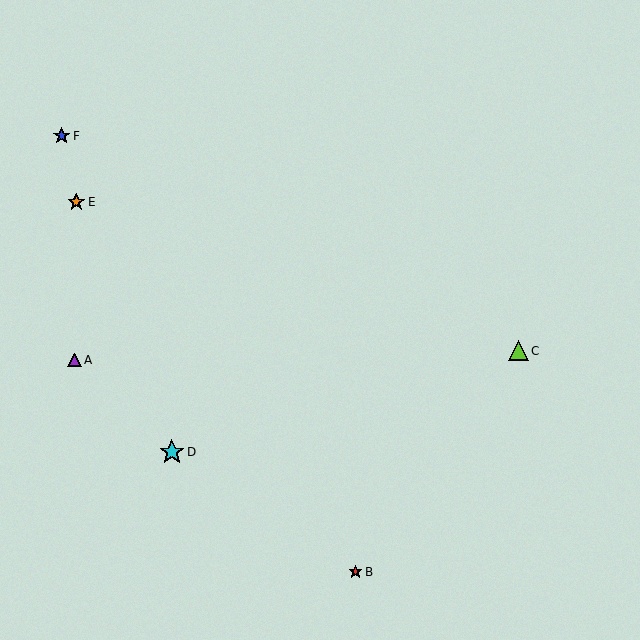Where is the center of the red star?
The center of the red star is at (355, 572).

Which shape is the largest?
The cyan star (labeled D) is the largest.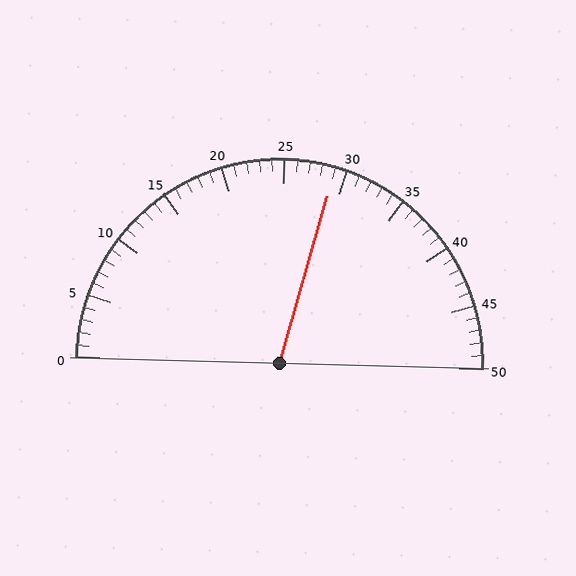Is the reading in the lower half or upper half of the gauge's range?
The reading is in the upper half of the range (0 to 50).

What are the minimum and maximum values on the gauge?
The gauge ranges from 0 to 50.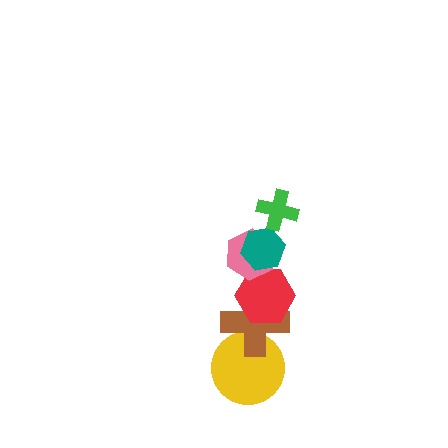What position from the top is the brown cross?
The brown cross is 5th from the top.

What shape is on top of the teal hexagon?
The green cross is on top of the teal hexagon.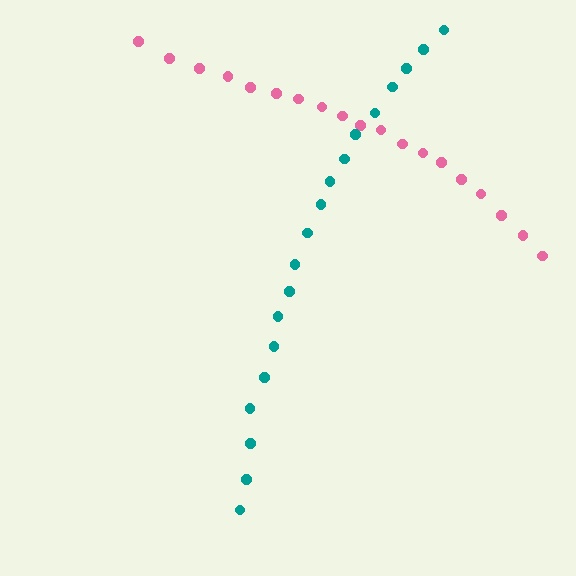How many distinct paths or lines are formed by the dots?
There are 2 distinct paths.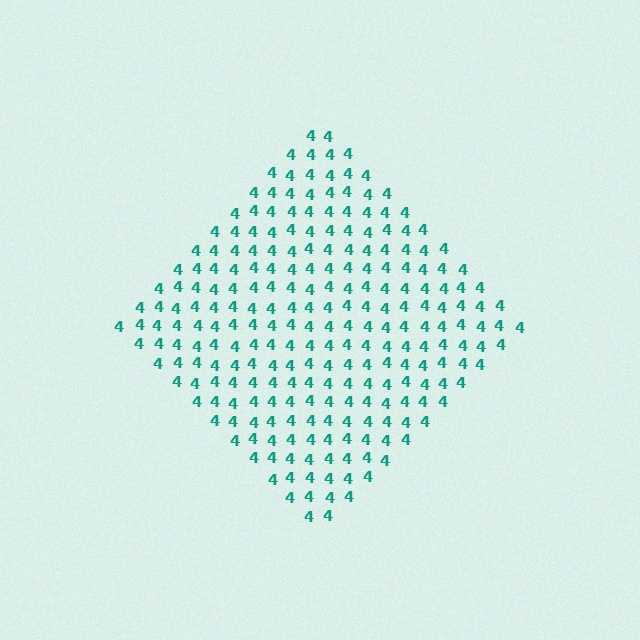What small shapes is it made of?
It is made of small digit 4's.